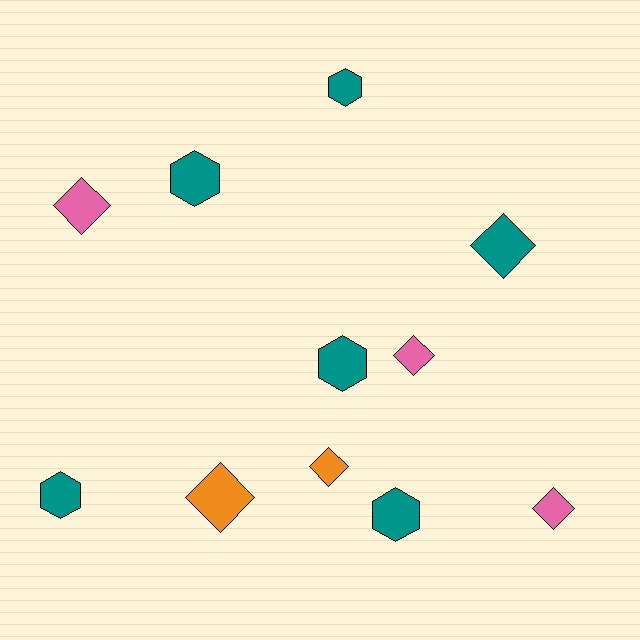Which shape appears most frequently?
Diamond, with 6 objects.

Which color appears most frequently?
Teal, with 6 objects.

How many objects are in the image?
There are 11 objects.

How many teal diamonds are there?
There is 1 teal diamond.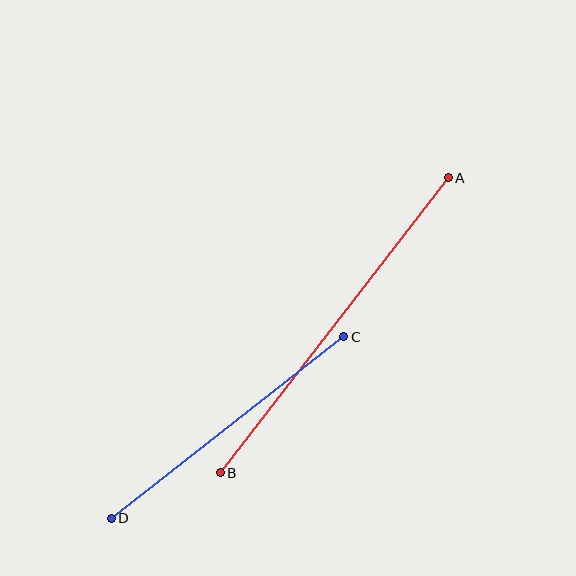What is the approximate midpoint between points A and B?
The midpoint is at approximately (334, 325) pixels.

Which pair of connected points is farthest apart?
Points A and B are farthest apart.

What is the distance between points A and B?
The distance is approximately 373 pixels.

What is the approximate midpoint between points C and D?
The midpoint is at approximately (228, 428) pixels.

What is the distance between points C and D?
The distance is approximately 295 pixels.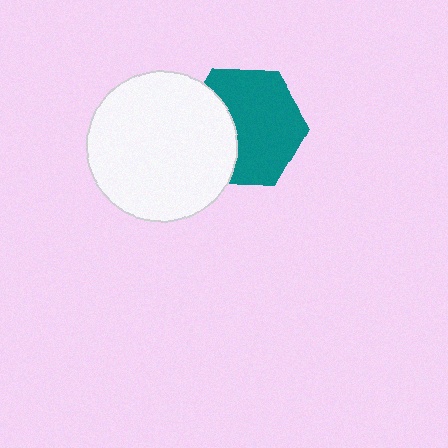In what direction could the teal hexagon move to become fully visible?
The teal hexagon could move right. That would shift it out from behind the white circle entirely.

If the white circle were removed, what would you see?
You would see the complete teal hexagon.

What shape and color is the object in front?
The object in front is a white circle.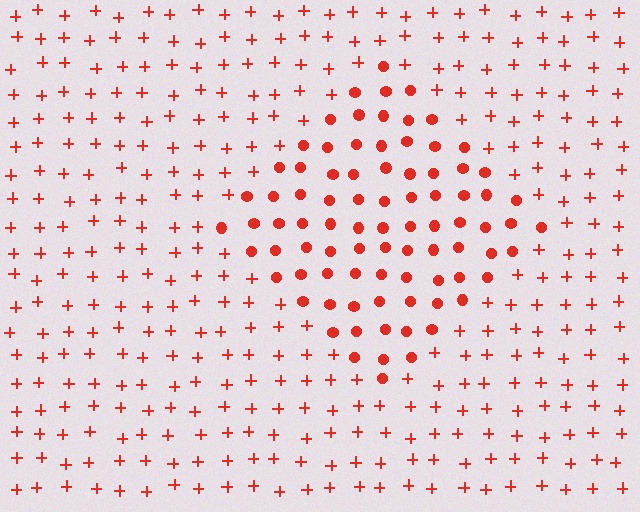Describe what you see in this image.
The image is filled with small red elements arranged in a uniform grid. A diamond-shaped region contains circles, while the surrounding area contains plus signs. The boundary is defined purely by the change in element shape.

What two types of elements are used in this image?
The image uses circles inside the diamond region and plus signs outside it.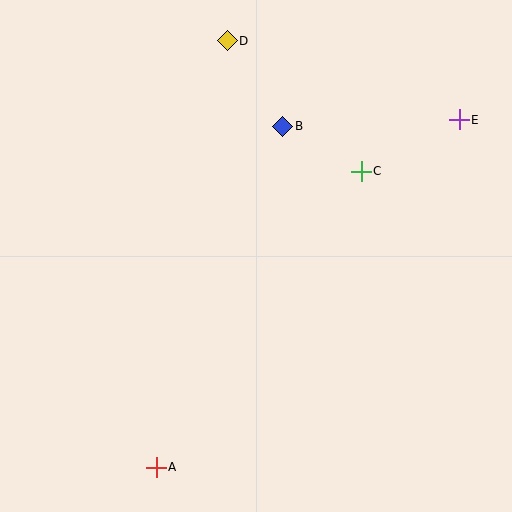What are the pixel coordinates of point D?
Point D is at (227, 41).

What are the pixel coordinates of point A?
Point A is at (156, 467).